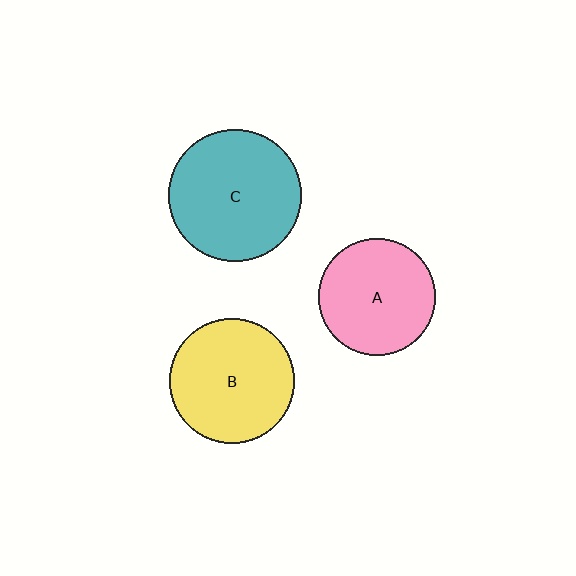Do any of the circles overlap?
No, none of the circles overlap.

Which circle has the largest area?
Circle C (teal).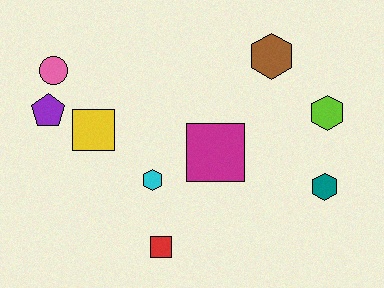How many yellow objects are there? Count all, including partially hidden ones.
There is 1 yellow object.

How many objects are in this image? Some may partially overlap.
There are 9 objects.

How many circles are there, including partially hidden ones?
There is 1 circle.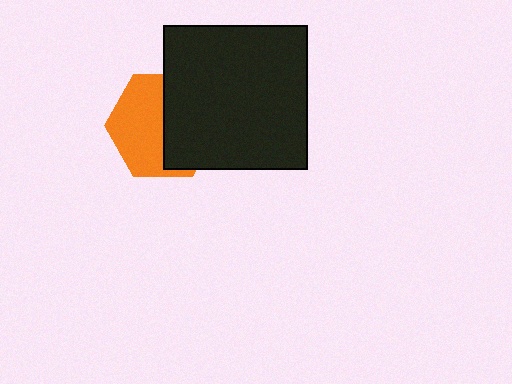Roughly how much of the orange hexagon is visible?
About half of it is visible (roughly 53%).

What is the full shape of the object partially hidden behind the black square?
The partially hidden object is an orange hexagon.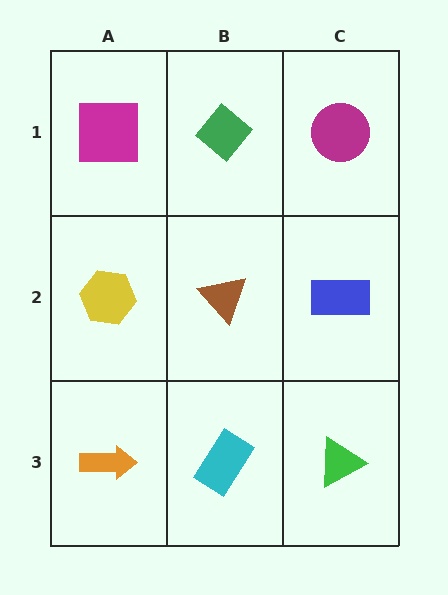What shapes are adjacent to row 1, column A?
A yellow hexagon (row 2, column A), a green diamond (row 1, column B).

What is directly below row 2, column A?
An orange arrow.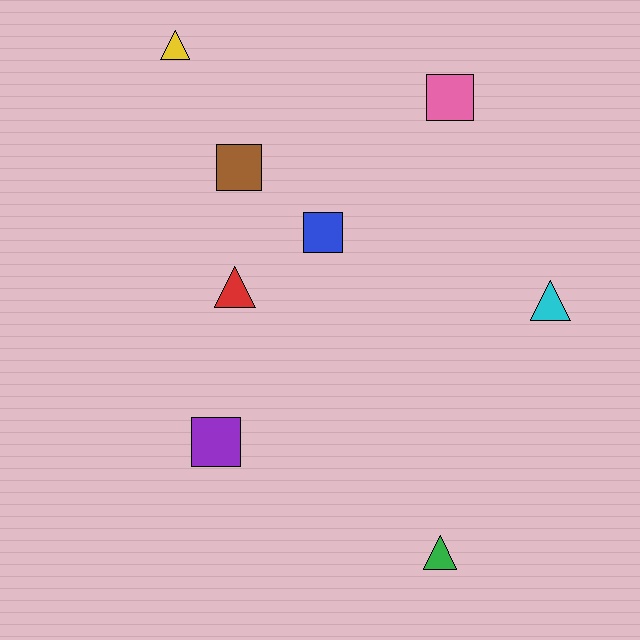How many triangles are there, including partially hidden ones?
There are 4 triangles.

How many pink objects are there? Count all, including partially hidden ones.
There is 1 pink object.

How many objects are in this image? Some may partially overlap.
There are 8 objects.